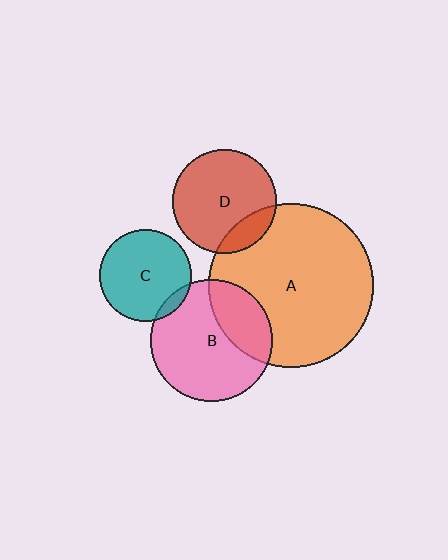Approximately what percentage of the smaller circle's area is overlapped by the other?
Approximately 10%.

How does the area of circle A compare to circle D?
Approximately 2.5 times.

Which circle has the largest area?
Circle A (orange).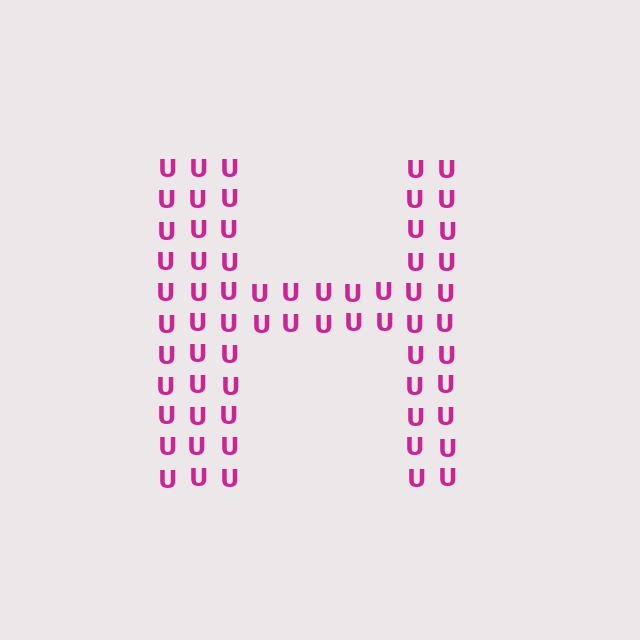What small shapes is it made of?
It is made of small letter U's.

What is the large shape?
The large shape is the letter H.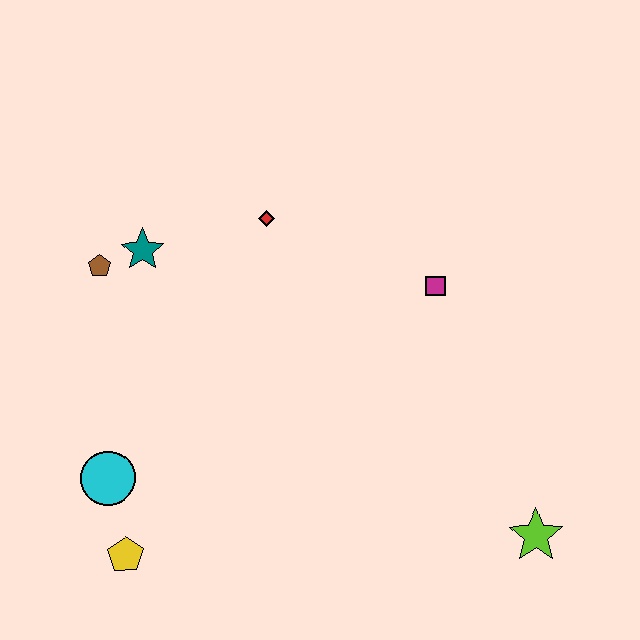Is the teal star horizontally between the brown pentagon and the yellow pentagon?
No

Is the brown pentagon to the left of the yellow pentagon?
Yes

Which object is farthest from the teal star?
The lime star is farthest from the teal star.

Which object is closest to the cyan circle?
The yellow pentagon is closest to the cyan circle.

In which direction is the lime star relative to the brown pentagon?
The lime star is to the right of the brown pentagon.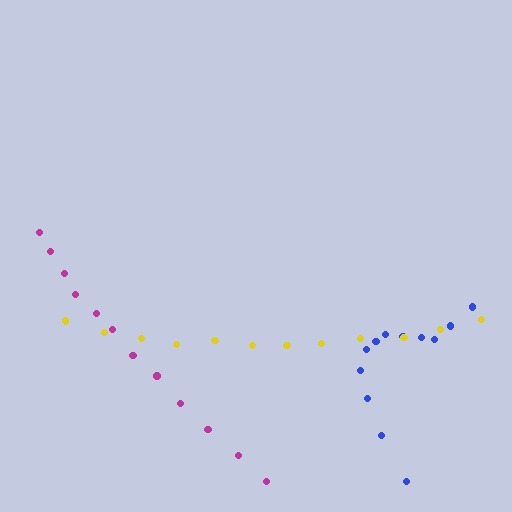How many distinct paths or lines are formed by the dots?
There are 3 distinct paths.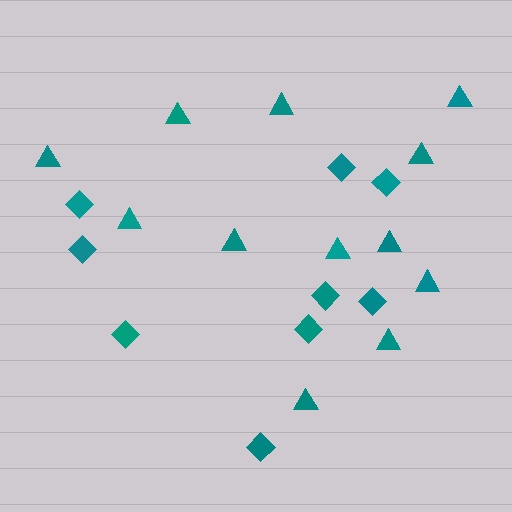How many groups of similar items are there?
There are 2 groups: one group of diamonds (9) and one group of triangles (12).